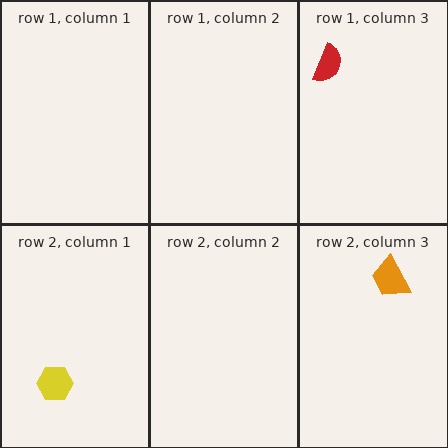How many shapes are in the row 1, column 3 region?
1.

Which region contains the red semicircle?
The row 1, column 3 region.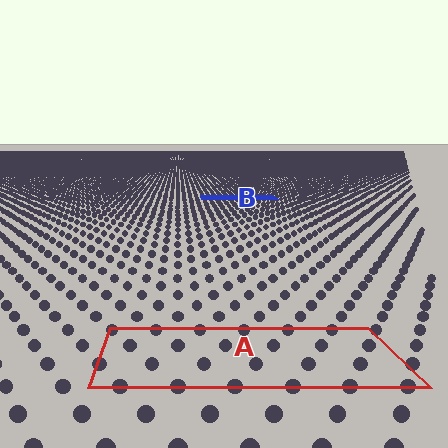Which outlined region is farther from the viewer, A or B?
Region B is farther from the viewer — the texture elements inside it appear smaller and more densely packed.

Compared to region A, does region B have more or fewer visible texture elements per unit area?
Region B has more texture elements per unit area — they are packed more densely because it is farther away.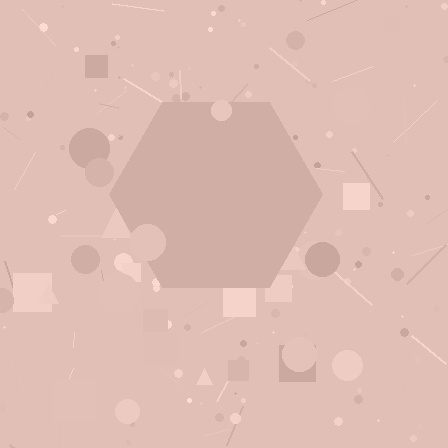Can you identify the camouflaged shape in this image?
The camouflaged shape is a hexagon.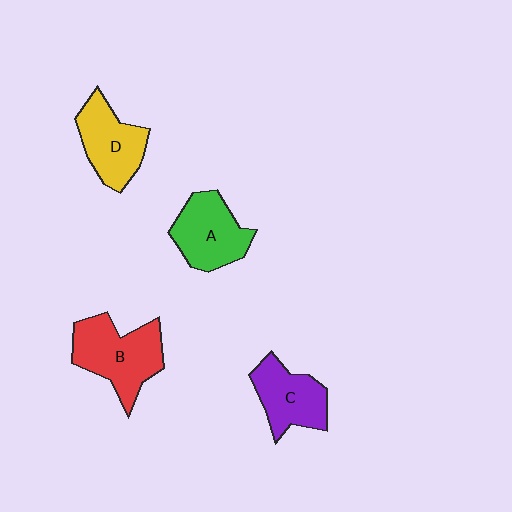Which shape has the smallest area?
Shape C (purple).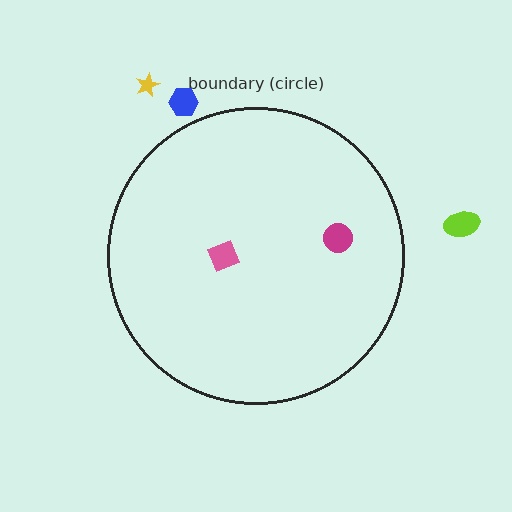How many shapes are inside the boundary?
2 inside, 3 outside.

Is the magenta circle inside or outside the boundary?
Inside.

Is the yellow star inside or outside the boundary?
Outside.